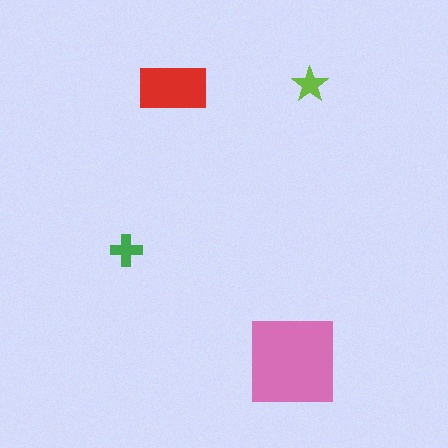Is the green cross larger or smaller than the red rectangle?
Smaller.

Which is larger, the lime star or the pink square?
The pink square.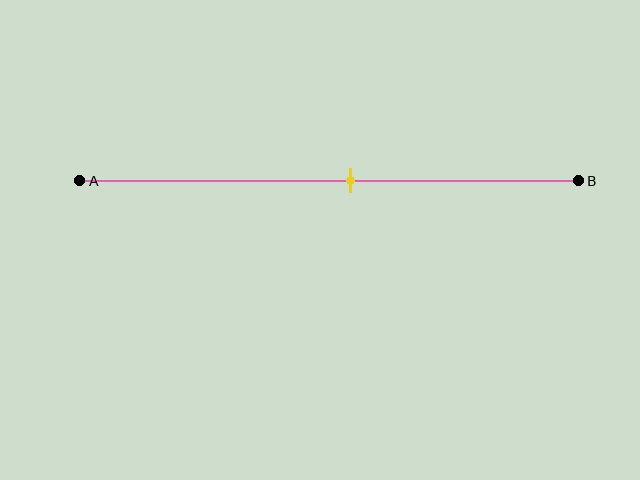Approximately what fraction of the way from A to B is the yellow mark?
The yellow mark is approximately 55% of the way from A to B.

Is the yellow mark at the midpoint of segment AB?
No, the mark is at about 55% from A, not at the 50% midpoint.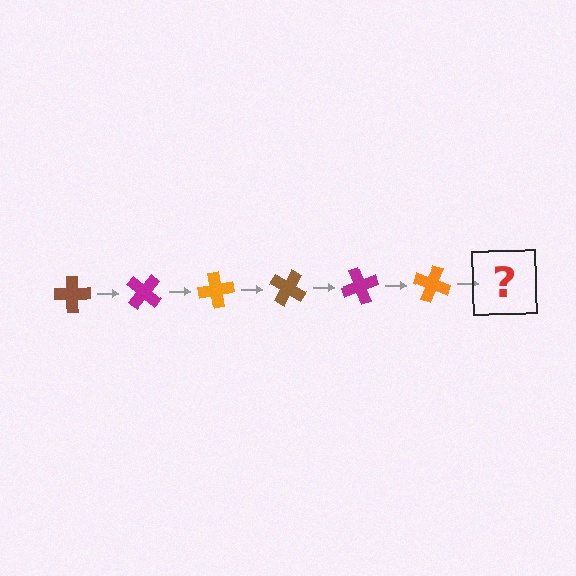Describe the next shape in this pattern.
It should be a brown cross, rotated 240 degrees from the start.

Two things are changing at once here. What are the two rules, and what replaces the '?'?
The two rules are that it rotates 40 degrees each step and the color cycles through brown, magenta, and orange. The '?' should be a brown cross, rotated 240 degrees from the start.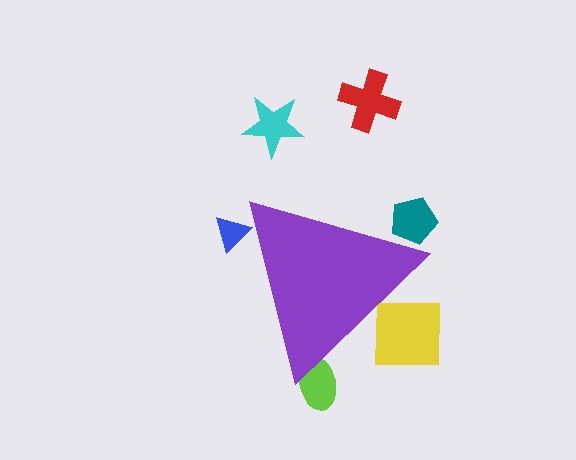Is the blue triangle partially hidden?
Yes, the blue triangle is partially hidden behind the purple triangle.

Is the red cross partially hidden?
No, the red cross is fully visible.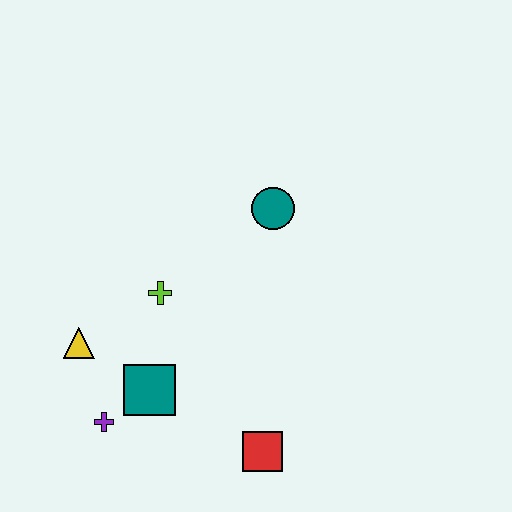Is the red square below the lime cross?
Yes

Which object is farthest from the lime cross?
The red square is farthest from the lime cross.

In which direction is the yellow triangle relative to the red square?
The yellow triangle is to the left of the red square.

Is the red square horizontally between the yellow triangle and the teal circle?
Yes